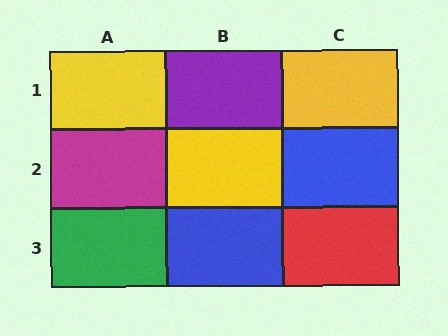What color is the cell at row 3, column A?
Green.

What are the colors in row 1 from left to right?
Yellow, purple, yellow.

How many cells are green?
1 cell is green.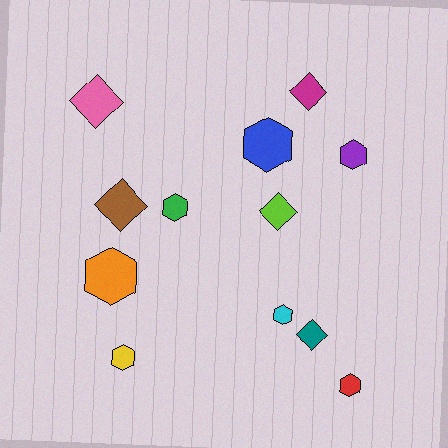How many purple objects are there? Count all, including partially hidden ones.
There is 1 purple object.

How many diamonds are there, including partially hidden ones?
There are 5 diamonds.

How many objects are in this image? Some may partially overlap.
There are 12 objects.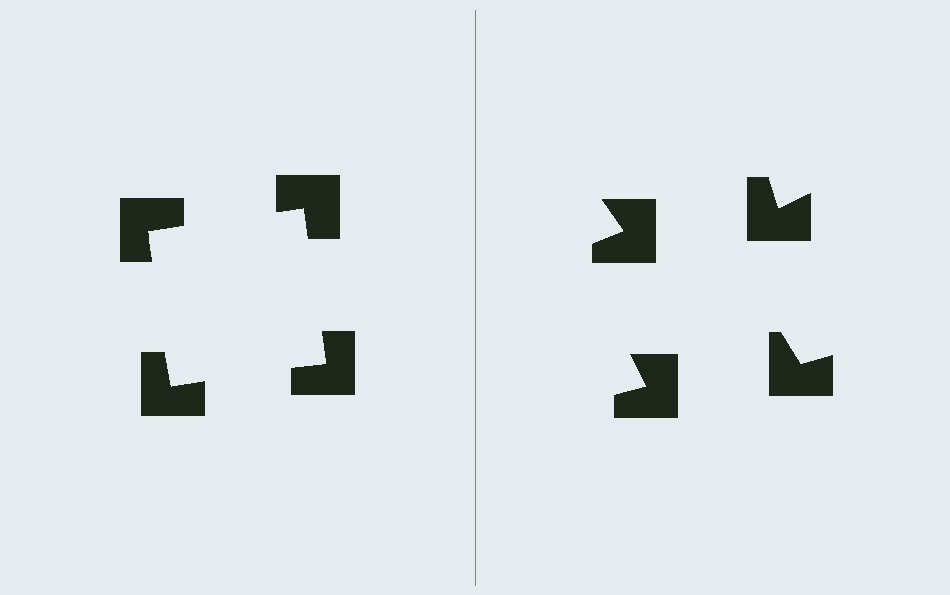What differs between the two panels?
The notched squares are positioned identically on both sides; only the wedge orientations differ. On the left they align to a square; on the right they are misaligned.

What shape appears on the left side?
An illusory square.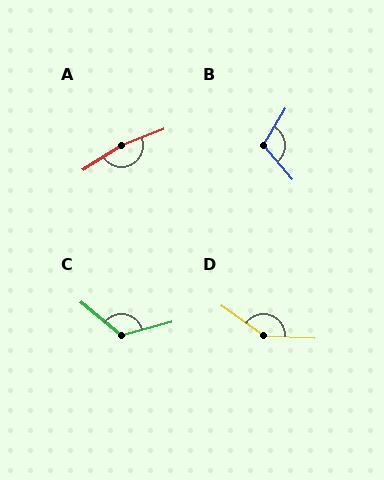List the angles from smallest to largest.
B (108°), C (126°), D (148°), A (169°).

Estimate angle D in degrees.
Approximately 148 degrees.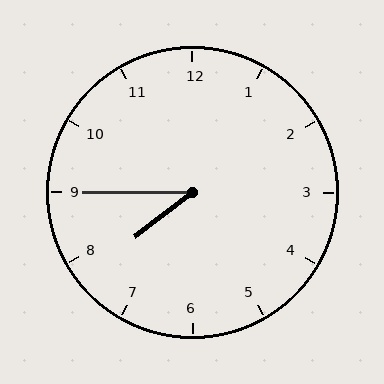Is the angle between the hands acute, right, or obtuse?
It is acute.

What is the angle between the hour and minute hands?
Approximately 38 degrees.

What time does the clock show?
7:45.